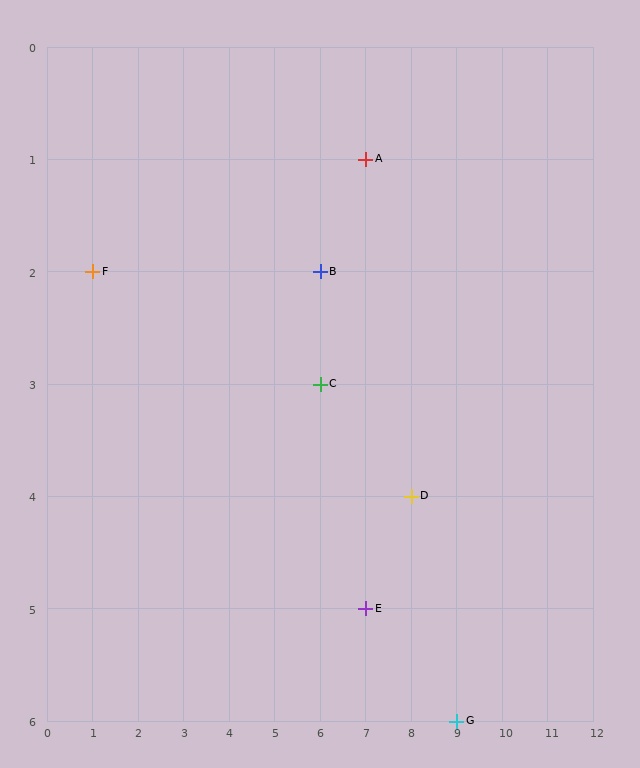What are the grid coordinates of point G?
Point G is at grid coordinates (9, 6).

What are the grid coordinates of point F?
Point F is at grid coordinates (1, 2).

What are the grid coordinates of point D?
Point D is at grid coordinates (8, 4).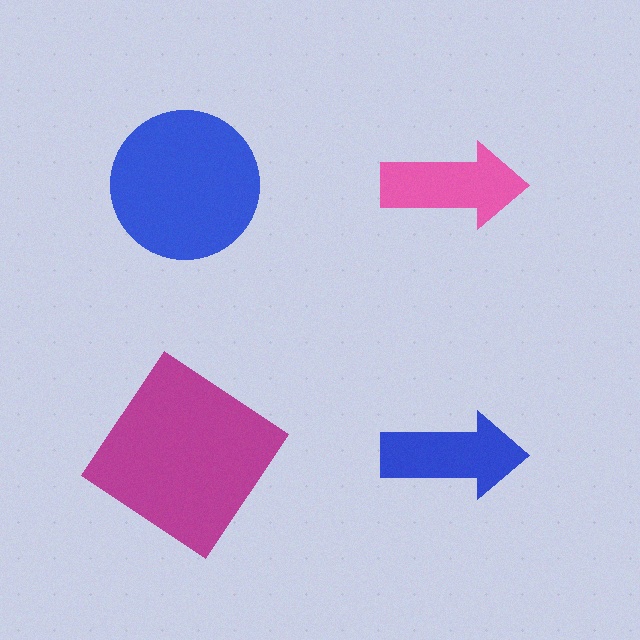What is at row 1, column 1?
A blue circle.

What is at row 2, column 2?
A blue arrow.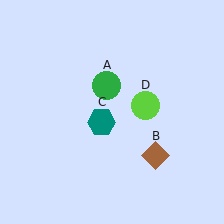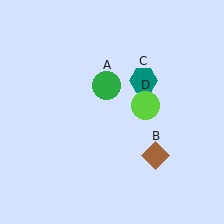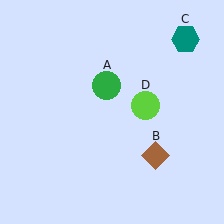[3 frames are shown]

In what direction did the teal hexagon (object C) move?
The teal hexagon (object C) moved up and to the right.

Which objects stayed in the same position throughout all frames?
Green circle (object A) and brown diamond (object B) and lime circle (object D) remained stationary.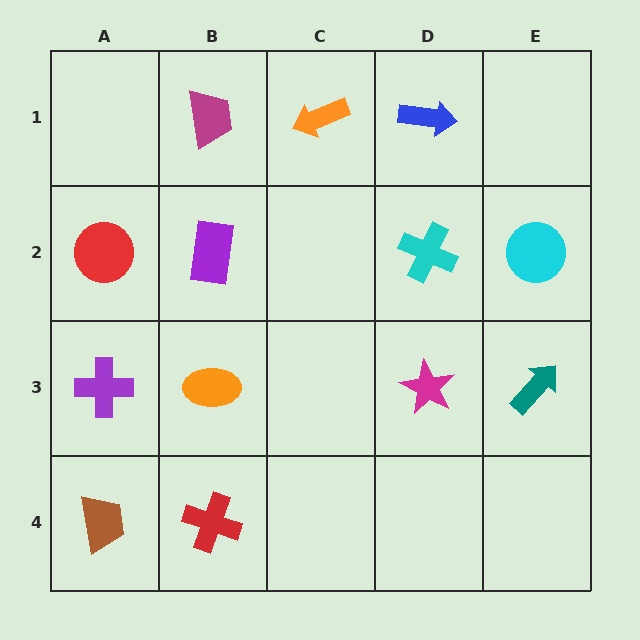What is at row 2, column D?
A cyan cross.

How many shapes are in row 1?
3 shapes.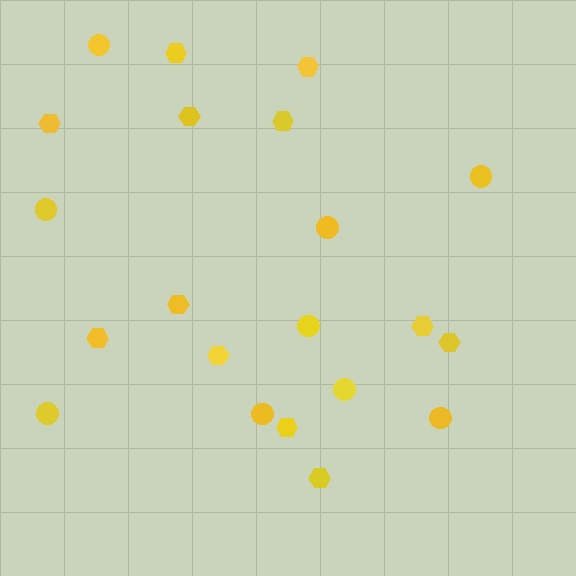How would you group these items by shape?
There are 2 groups: one group of circles (9) and one group of hexagons (12).